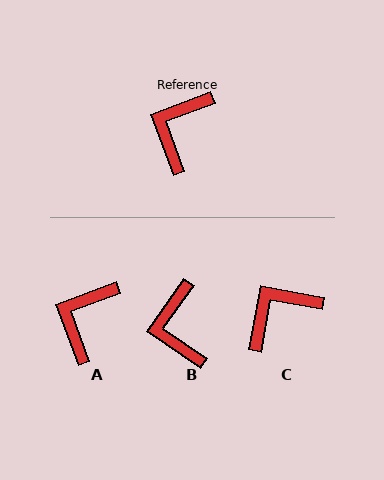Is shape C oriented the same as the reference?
No, it is off by about 31 degrees.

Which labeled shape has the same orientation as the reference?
A.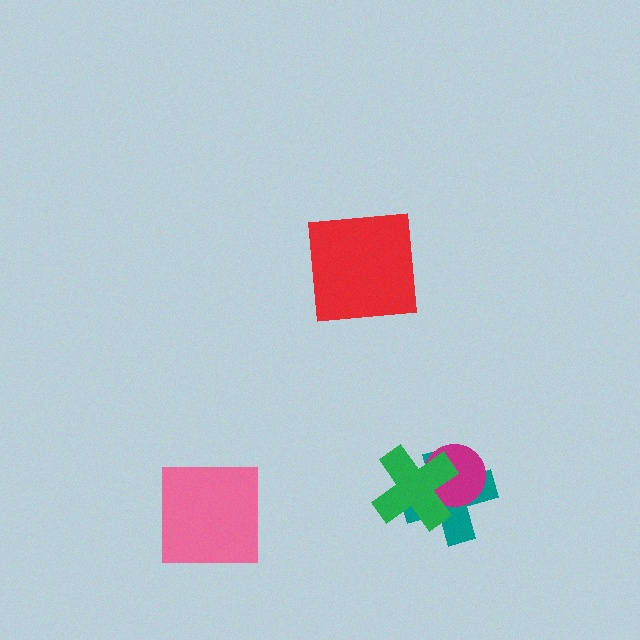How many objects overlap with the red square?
0 objects overlap with the red square.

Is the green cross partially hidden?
No, no other shape covers it.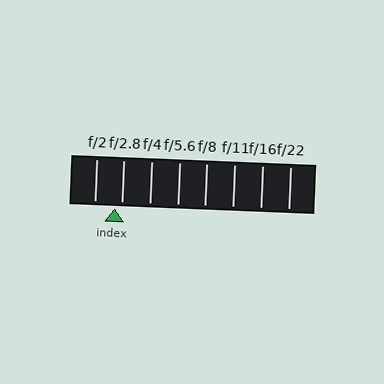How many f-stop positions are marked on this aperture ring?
There are 8 f-stop positions marked.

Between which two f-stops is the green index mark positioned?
The index mark is between f/2 and f/2.8.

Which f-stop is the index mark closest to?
The index mark is closest to f/2.8.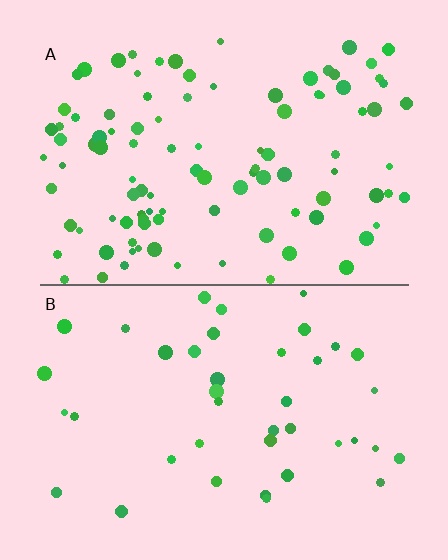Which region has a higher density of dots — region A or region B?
A (the top).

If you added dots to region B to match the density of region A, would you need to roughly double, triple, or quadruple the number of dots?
Approximately double.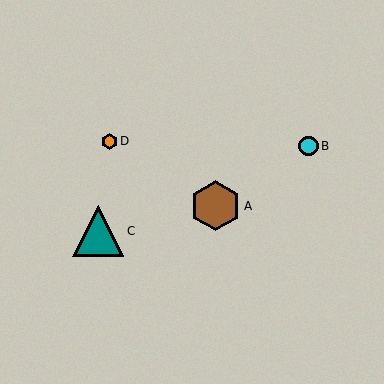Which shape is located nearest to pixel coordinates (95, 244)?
The teal triangle (labeled C) at (98, 231) is nearest to that location.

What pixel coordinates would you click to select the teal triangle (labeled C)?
Click at (98, 231) to select the teal triangle C.